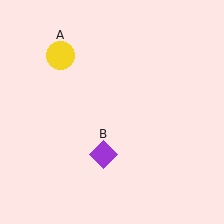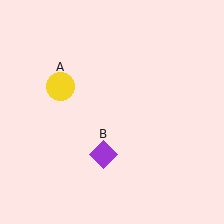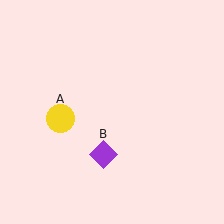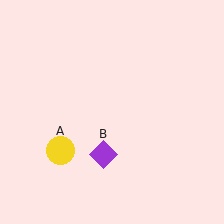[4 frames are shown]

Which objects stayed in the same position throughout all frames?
Purple diamond (object B) remained stationary.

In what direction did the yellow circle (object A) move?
The yellow circle (object A) moved down.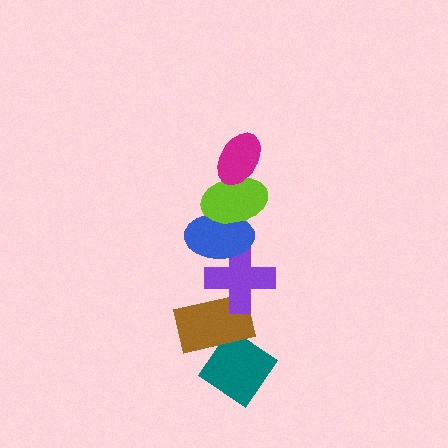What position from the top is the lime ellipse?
The lime ellipse is 2nd from the top.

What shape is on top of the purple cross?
The blue ellipse is on top of the purple cross.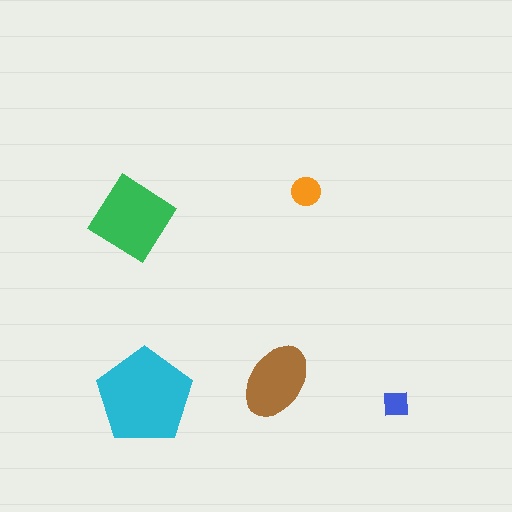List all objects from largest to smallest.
The cyan pentagon, the green diamond, the brown ellipse, the orange circle, the blue square.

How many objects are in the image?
There are 5 objects in the image.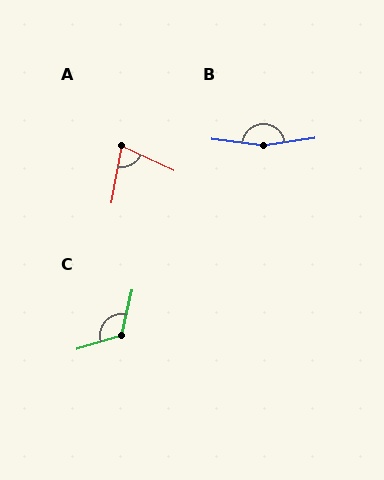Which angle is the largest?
B, at approximately 165 degrees.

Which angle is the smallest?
A, at approximately 75 degrees.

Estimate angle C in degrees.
Approximately 121 degrees.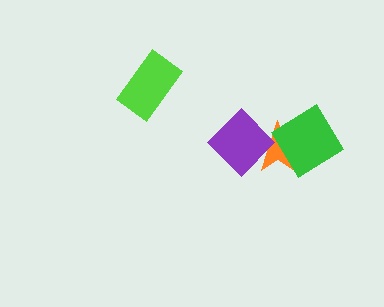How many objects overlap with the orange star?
2 objects overlap with the orange star.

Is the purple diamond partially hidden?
No, no other shape covers it.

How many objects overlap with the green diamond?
1 object overlaps with the green diamond.